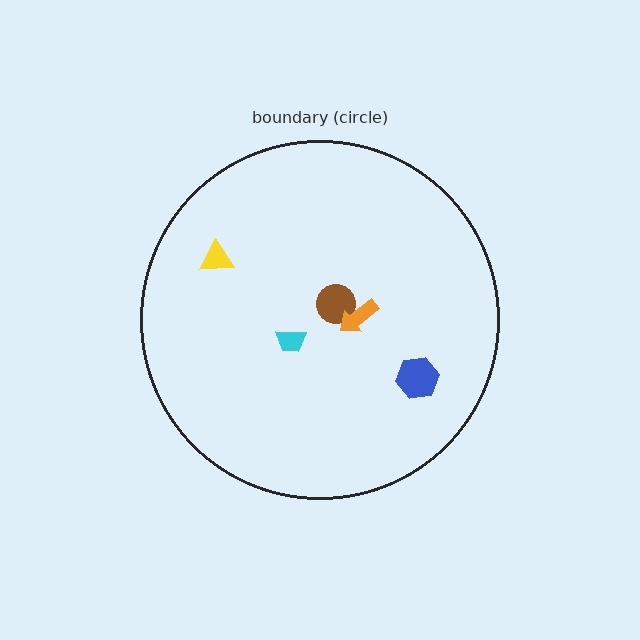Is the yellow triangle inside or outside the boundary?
Inside.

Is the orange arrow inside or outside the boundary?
Inside.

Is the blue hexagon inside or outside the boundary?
Inside.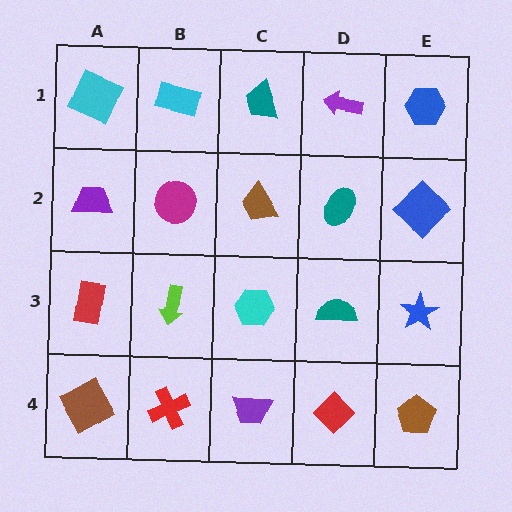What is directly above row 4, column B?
A lime arrow.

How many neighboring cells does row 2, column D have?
4.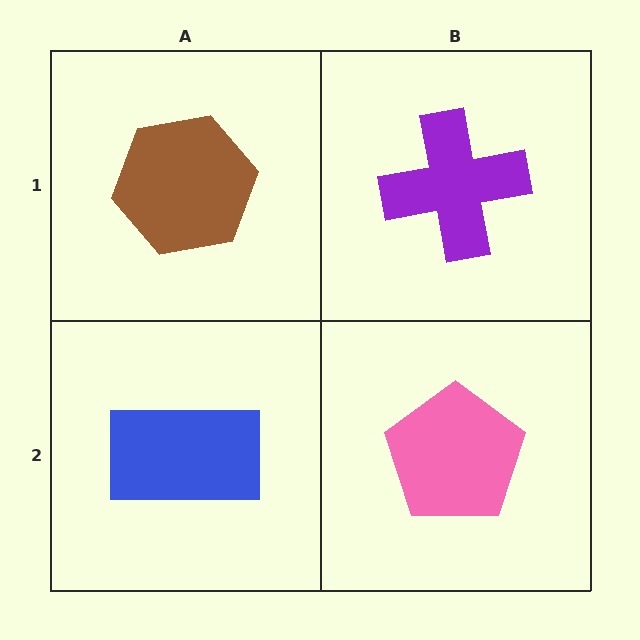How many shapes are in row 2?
2 shapes.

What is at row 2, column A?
A blue rectangle.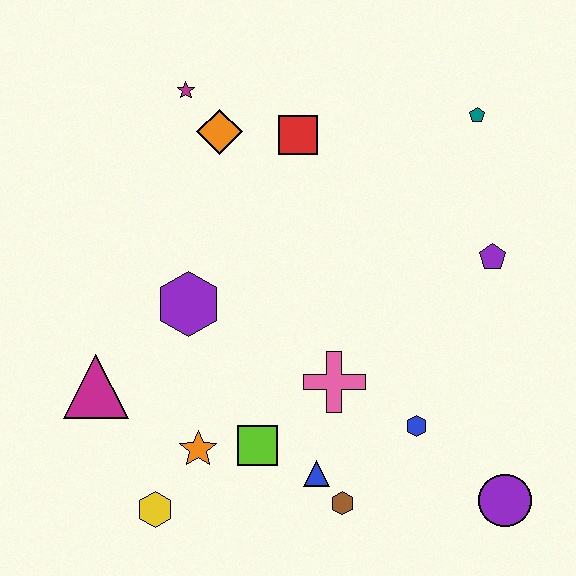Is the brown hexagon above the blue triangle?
No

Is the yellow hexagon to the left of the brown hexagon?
Yes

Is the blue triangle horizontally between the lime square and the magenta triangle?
No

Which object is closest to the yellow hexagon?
The orange star is closest to the yellow hexagon.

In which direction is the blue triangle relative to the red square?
The blue triangle is below the red square.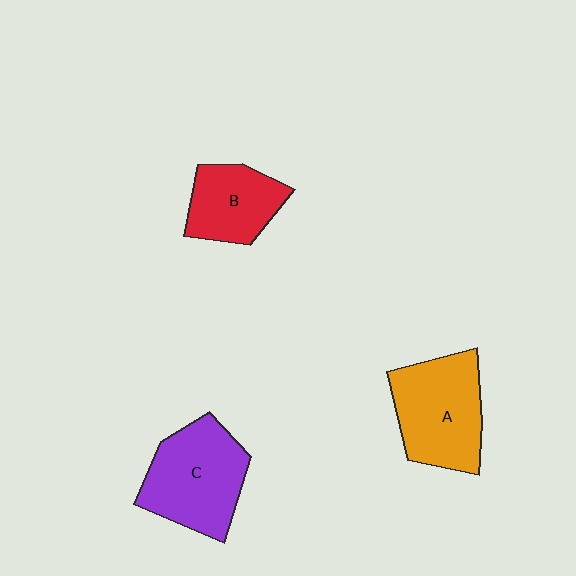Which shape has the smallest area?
Shape B (red).